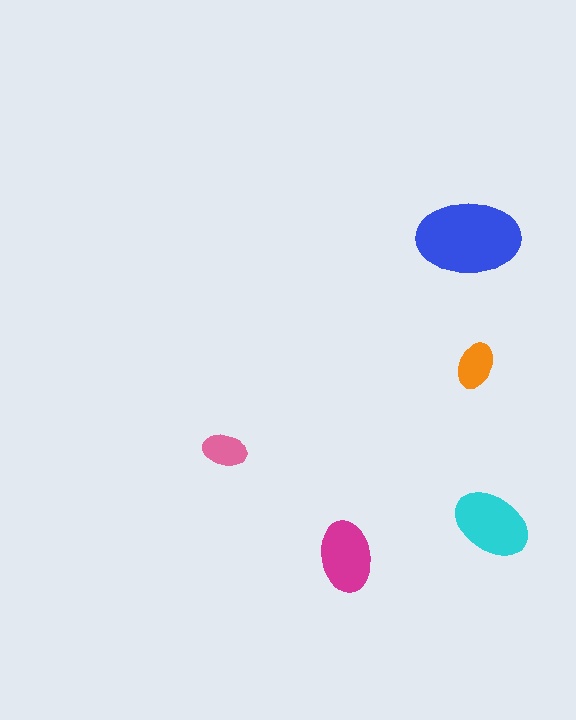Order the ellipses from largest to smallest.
the blue one, the cyan one, the magenta one, the orange one, the pink one.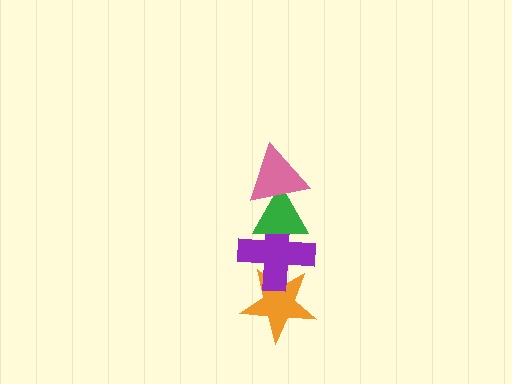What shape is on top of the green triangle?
The pink triangle is on top of the green triangle.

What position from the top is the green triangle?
The green triangle is 2nd from the top.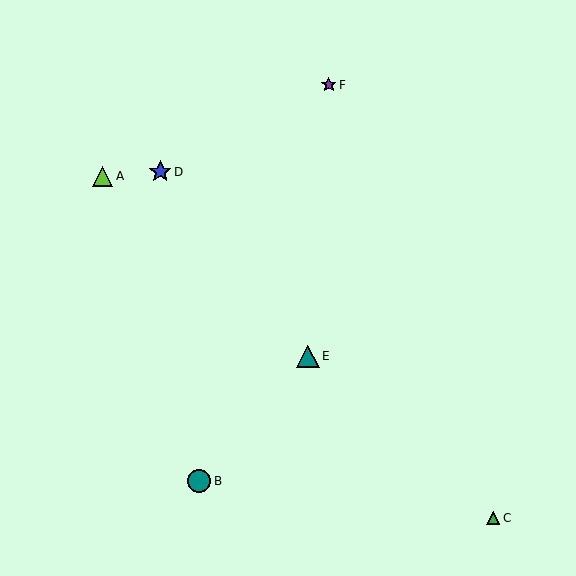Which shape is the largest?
The teal circle (labeled B) is the largest.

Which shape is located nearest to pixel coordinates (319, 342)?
The teal triangle (labeled E) at (308, 356) is nearest to that location.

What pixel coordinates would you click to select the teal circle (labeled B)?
Click at (199, 481) to select the teal circle B.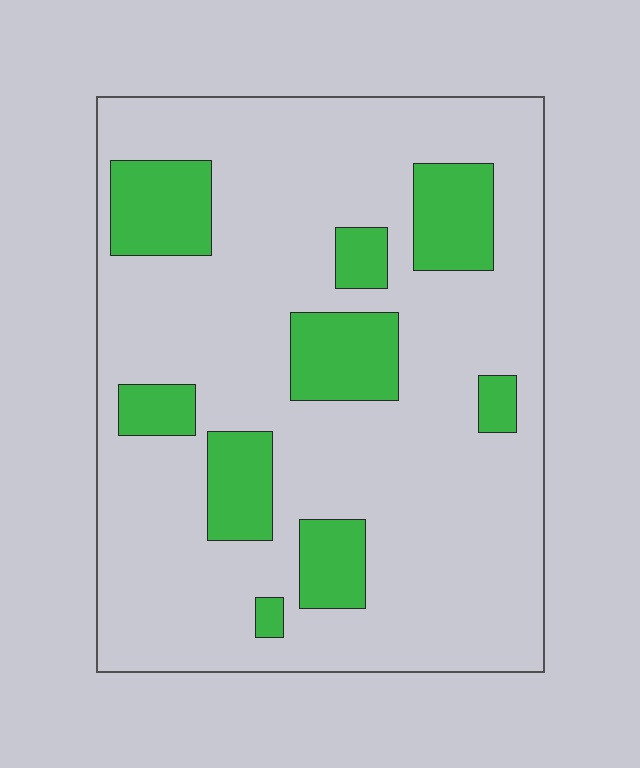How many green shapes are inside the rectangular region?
9.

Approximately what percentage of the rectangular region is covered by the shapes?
Approximately 20%.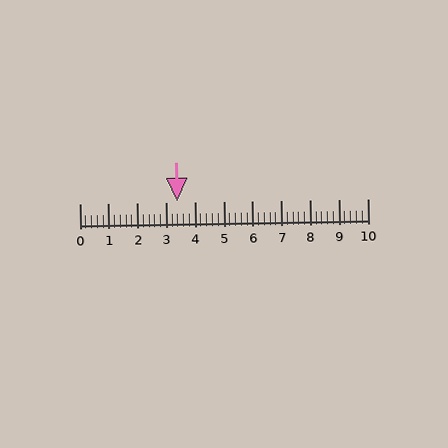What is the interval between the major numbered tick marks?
The major tick marks are spaced 1 units apart.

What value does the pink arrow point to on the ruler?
The pink arrow points to approximately 3.4.